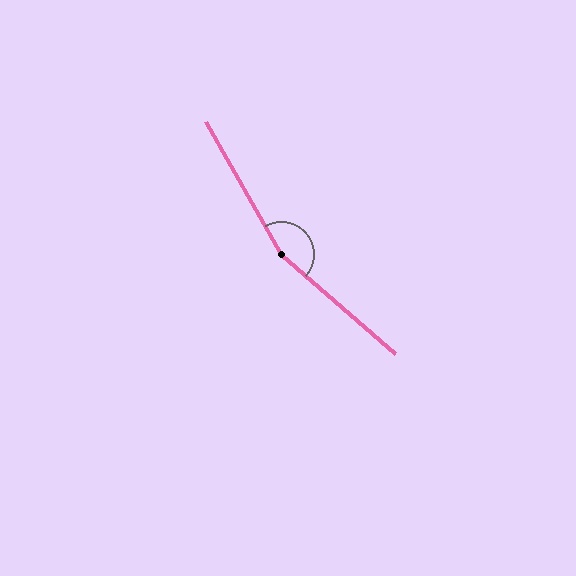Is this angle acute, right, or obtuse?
It is obtuse.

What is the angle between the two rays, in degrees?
Approximately 161 degrees.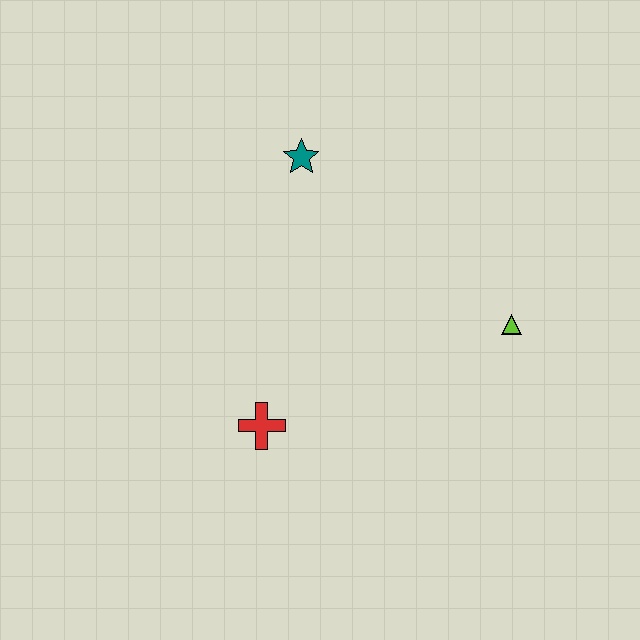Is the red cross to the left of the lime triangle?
Yes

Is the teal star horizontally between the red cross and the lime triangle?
Yes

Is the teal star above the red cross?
Yes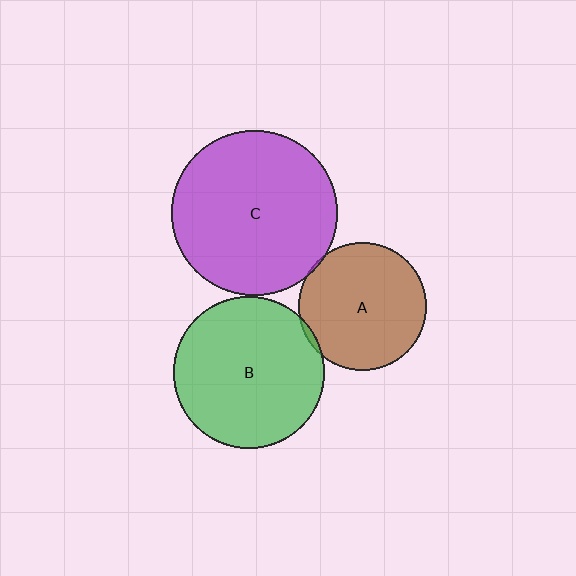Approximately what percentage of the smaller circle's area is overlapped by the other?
Approximately 5%.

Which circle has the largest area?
Circle C (purple).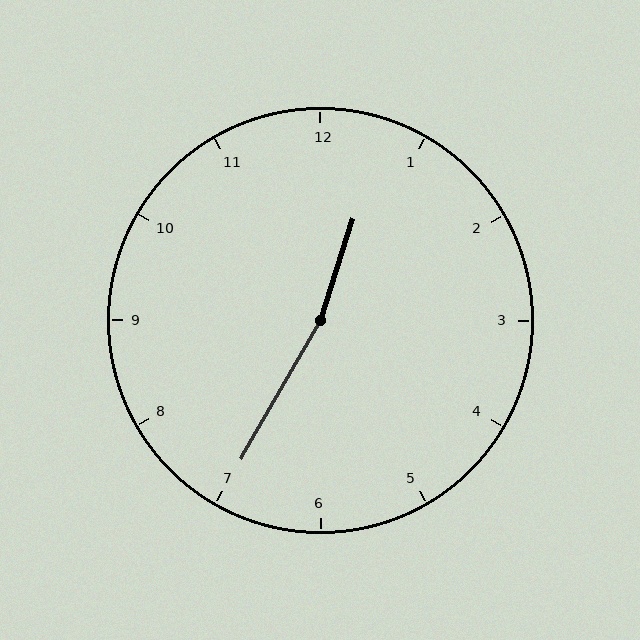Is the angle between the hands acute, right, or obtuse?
It is obtuse.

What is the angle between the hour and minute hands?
Approximately 168 degrees.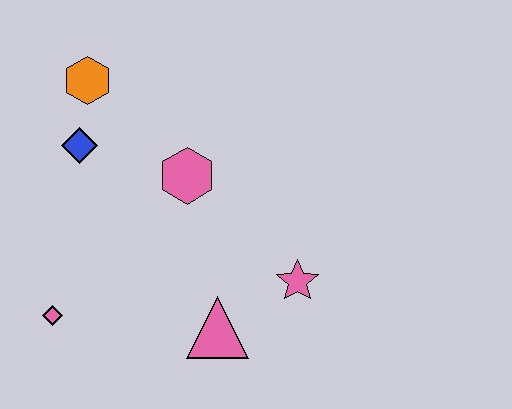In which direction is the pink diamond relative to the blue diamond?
The pink diamond is below the blue diamond.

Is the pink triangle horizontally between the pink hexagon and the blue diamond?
No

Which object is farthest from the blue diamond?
The pink star is farthest from the blue diamond.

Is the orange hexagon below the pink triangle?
No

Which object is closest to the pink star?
The pink triangle is closest to the pink star.